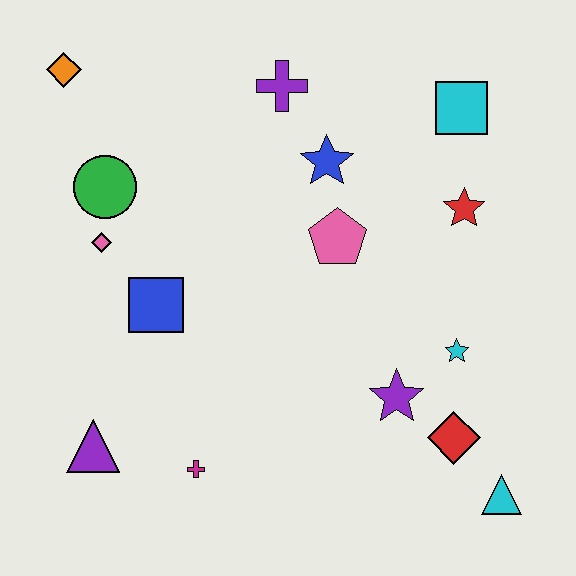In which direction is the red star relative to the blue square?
The red star is to the right of the blue square.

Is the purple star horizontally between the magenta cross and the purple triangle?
No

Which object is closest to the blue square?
The pink diamond is closest to the blue square.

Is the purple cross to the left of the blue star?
Yes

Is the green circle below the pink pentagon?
No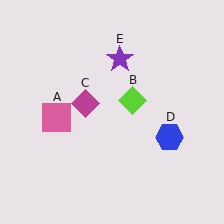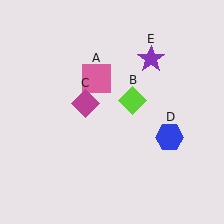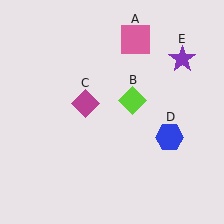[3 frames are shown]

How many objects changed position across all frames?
2 objects changed position: pink square (object A), purple star (object E).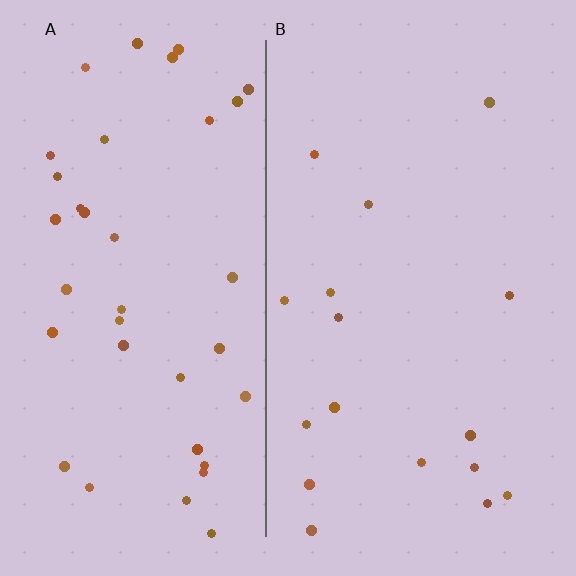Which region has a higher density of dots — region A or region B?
A (the left).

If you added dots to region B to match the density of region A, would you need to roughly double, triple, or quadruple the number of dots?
Approximately double.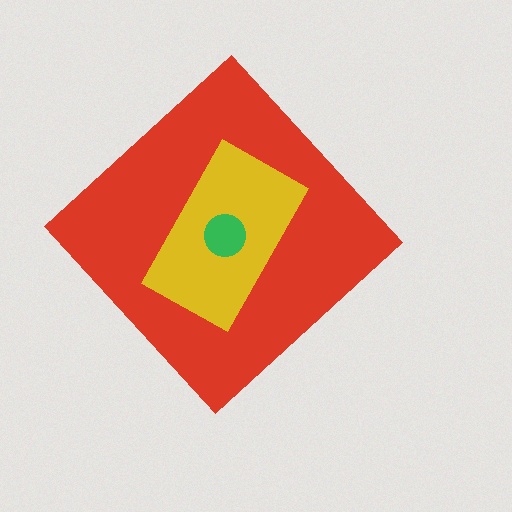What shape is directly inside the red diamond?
The yellow rectangle.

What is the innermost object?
The green circle.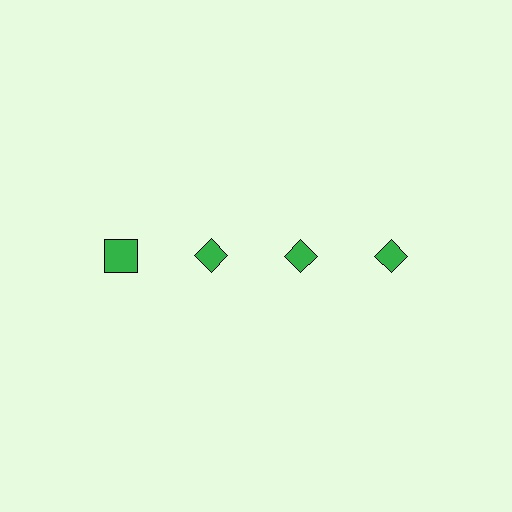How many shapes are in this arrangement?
There are 4 shapes arranged in a grid pattern.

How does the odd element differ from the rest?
It has a different shape: square instead of diamond.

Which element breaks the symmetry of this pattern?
The green square in the top row, leftmost column breaks the symmetry. All other shapes are green diamonds.